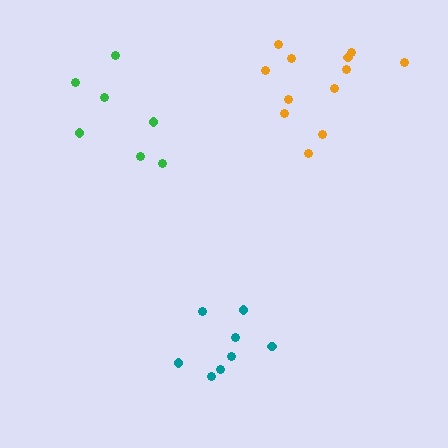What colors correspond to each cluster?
The clusters are colored: teal, green, orange.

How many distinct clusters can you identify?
There are 3 distinct clusters.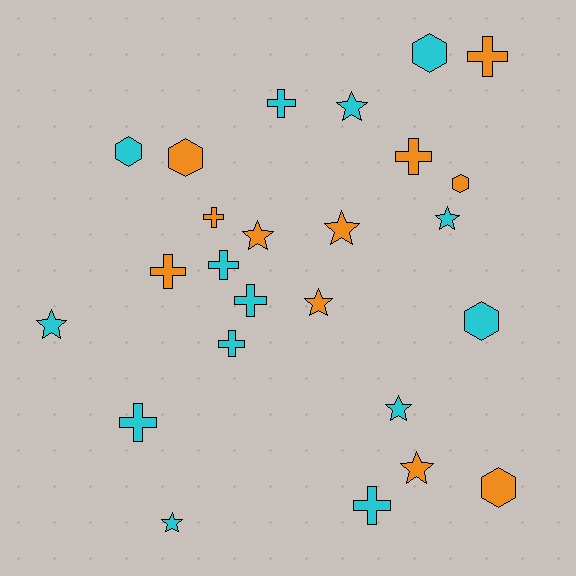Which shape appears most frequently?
Cross, with 10 objects.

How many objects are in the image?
There are 25 objects.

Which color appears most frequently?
Cyan, with 14 objects.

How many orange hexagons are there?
There are 3 orange hexagons.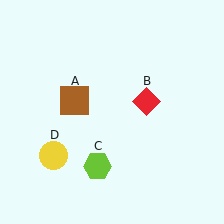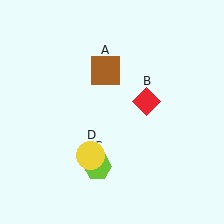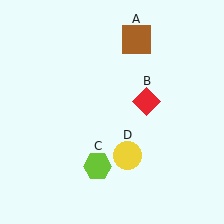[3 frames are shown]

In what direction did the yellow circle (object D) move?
The yellow circle (object D) moved right.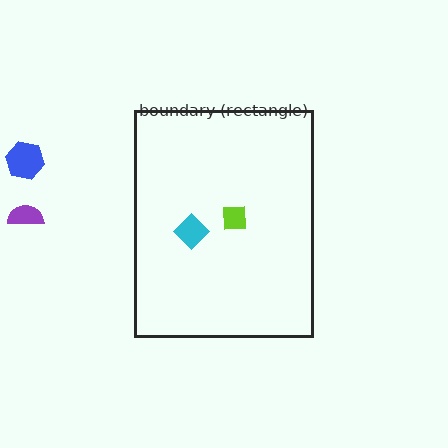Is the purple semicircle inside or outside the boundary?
Outside.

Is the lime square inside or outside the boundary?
Inside.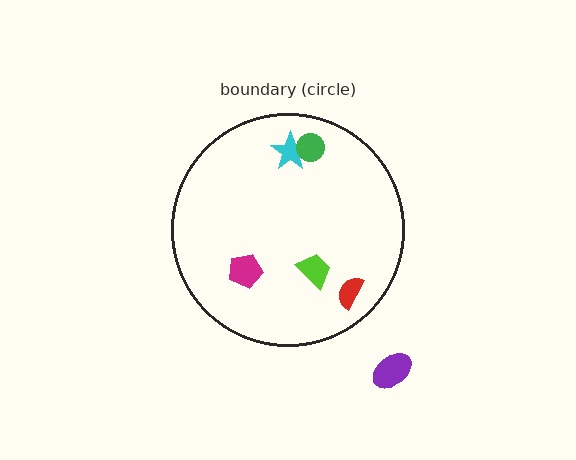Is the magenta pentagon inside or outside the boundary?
Inside.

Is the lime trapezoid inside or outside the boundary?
Inside.